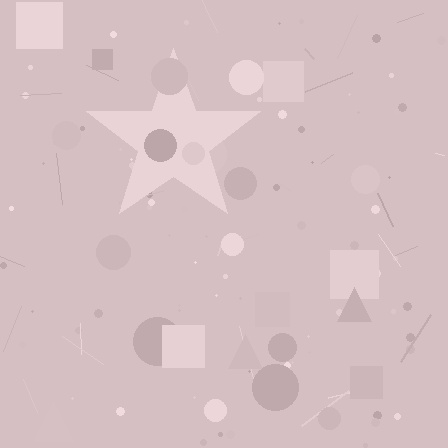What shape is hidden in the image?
A star is hidden in the image.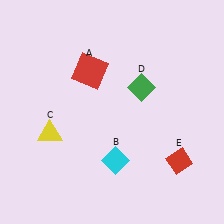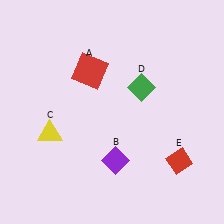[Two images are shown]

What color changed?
The diamond (B) changed from cyan in Image 1 to purple in Image 2.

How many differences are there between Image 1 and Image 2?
There is 1 difference between the two images.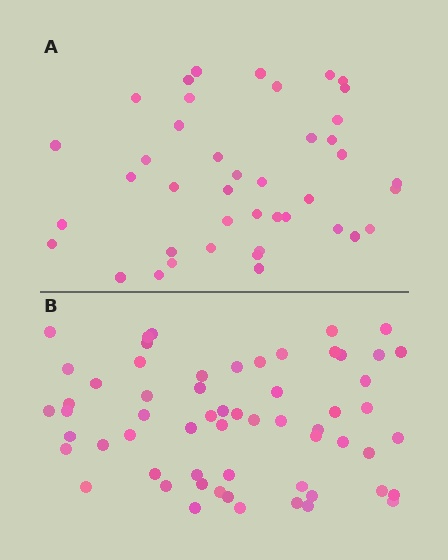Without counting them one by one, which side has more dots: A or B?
Region B (the bottom region) has more dots.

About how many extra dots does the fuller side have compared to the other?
Region B has approximately 20 more dots than region A.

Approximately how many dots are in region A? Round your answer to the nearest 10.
About 40 dots. (The exact count is 42, which rounds to 40.)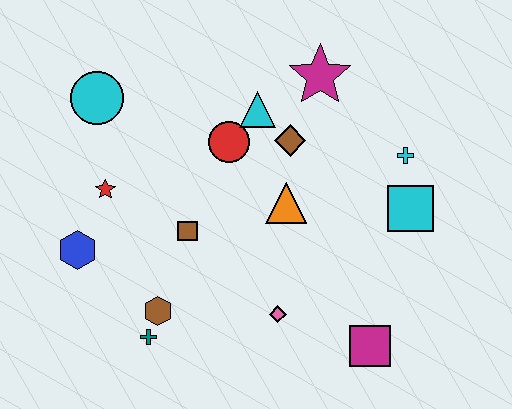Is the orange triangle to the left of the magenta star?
Yes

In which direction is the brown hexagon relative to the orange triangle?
The brown hexagon is to the left of the orange triangle.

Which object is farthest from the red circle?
The magenta square is farthest from the red circle.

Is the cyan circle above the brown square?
Yes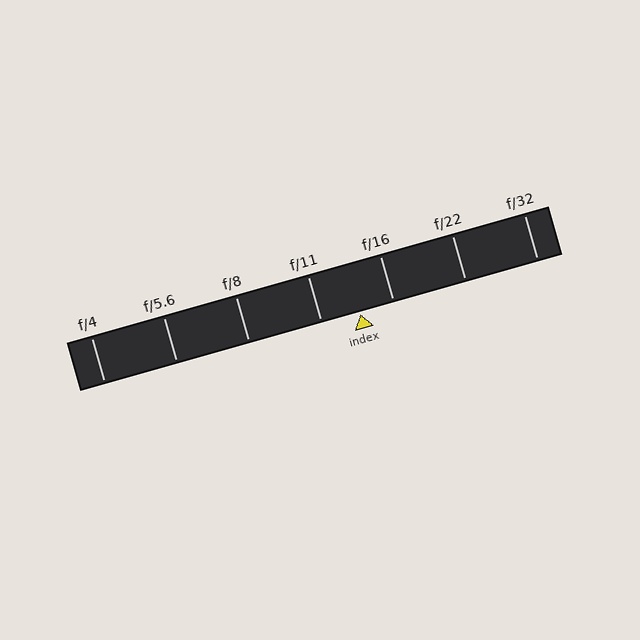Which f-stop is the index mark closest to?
The index mark is closest to f/16.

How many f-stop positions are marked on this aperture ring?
There are 7 f-stop positions marked.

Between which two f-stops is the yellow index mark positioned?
The index mark is between f/11 and f/16.